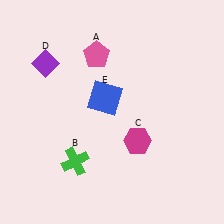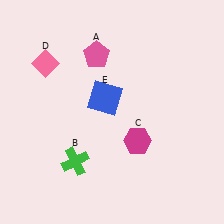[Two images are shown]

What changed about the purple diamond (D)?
In Image 1, D is purple. In Image 2, it changed to pink.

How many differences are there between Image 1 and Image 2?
There is 1 difference between the two images.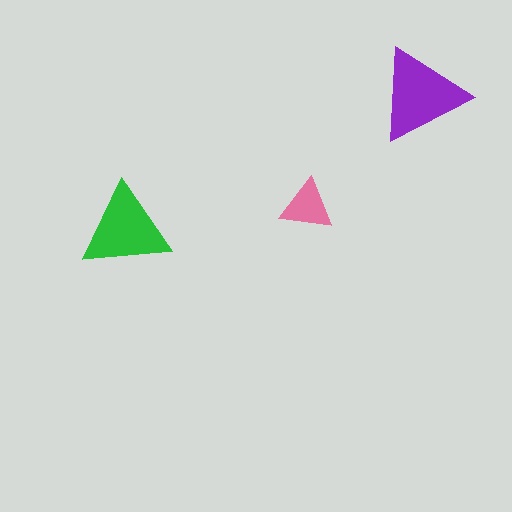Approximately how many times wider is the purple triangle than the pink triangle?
About 2 times wider.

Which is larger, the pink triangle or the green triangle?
The green one.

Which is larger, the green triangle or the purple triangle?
The purple one.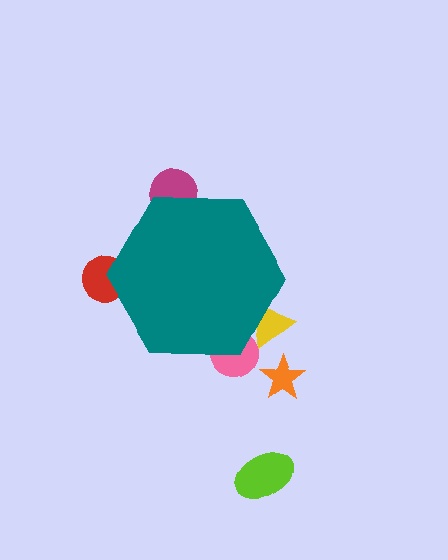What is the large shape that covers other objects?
A teal hexagon.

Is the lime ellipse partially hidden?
No, the lime ellipse is fully visible.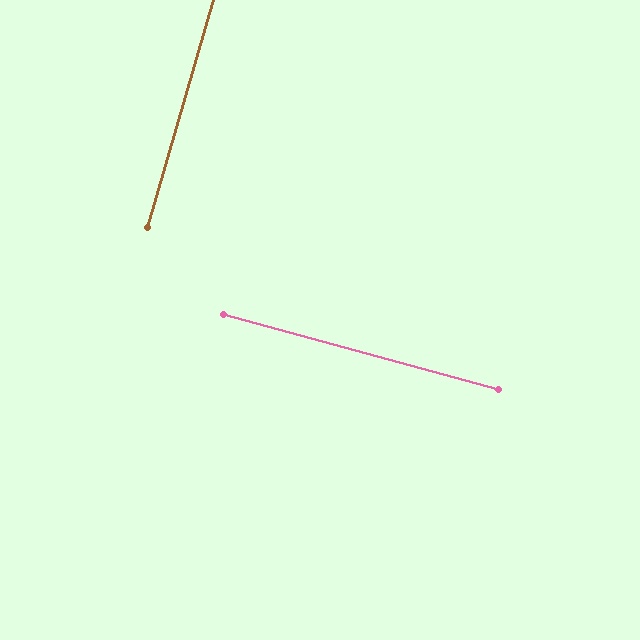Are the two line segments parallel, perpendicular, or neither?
Perpendicular — they meet at approximately 89°.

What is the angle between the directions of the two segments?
Approximately 89 degrees.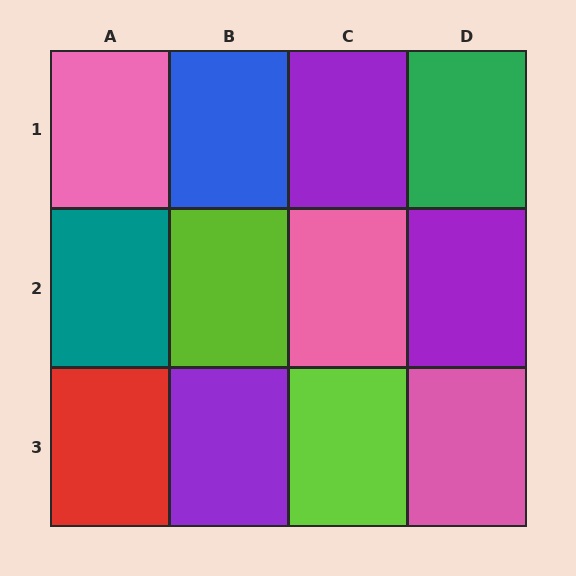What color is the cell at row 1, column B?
Blue.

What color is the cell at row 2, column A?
Teal.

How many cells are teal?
1 cell is teal.